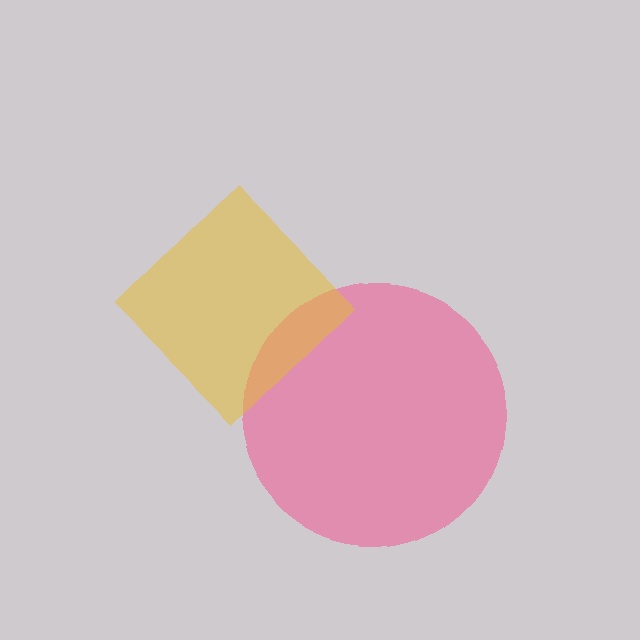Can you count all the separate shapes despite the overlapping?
Yes, there are 2 separate shapes.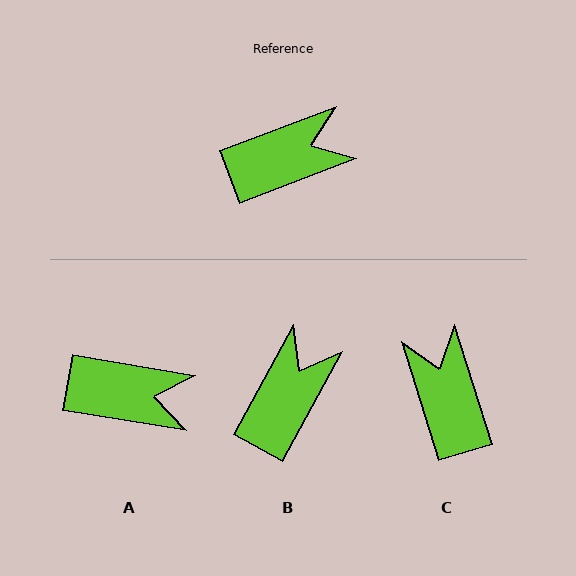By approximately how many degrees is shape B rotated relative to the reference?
Approximately 41 degrees counter-clockwise.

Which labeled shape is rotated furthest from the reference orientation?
C, about 86 degrees away.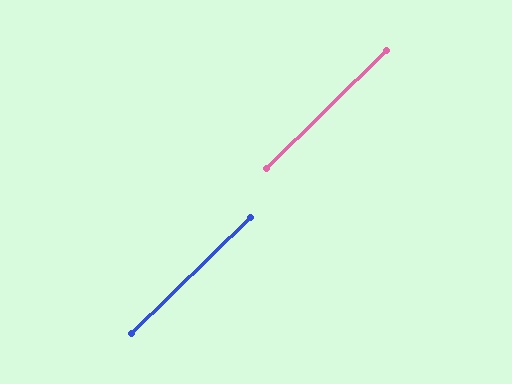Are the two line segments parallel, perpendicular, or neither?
Parallel — their directions differ by only 0.2°.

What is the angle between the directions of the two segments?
Approximately 0 degrees.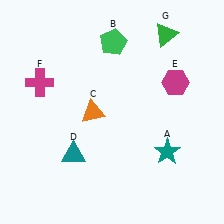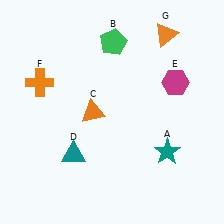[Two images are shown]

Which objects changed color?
F changed from magenta to orange. G changed from green to orange.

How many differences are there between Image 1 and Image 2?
There are 2 differences between the two images.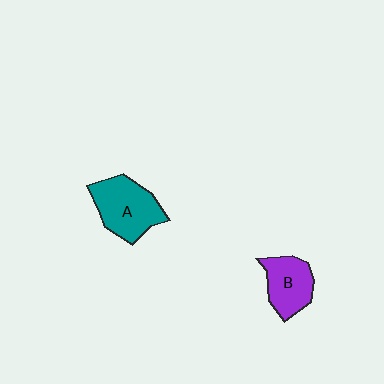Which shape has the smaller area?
Shape B (purple).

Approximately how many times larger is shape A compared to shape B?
Approximately 1.3 times.